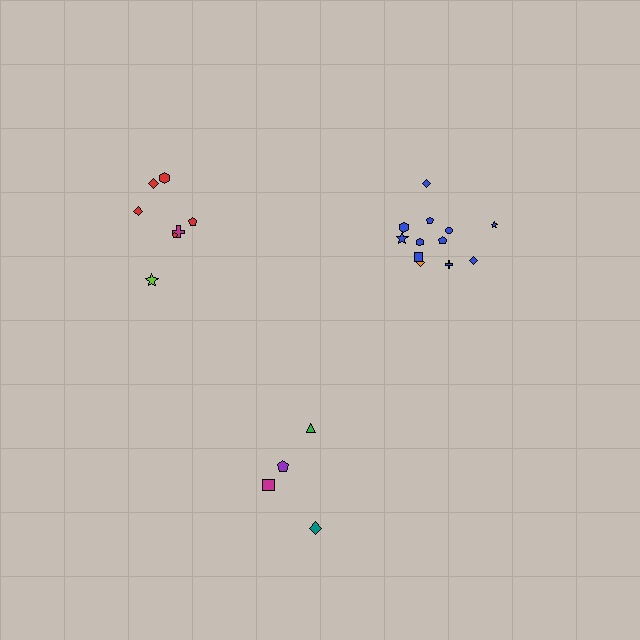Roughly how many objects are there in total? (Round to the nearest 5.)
Roughly 25 objects in total.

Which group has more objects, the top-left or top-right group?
The top-right group.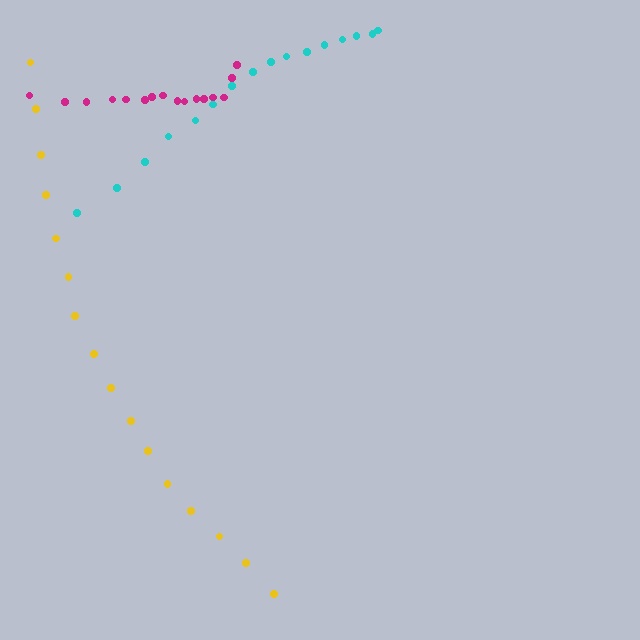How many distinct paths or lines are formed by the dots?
There are 3 distinct paths.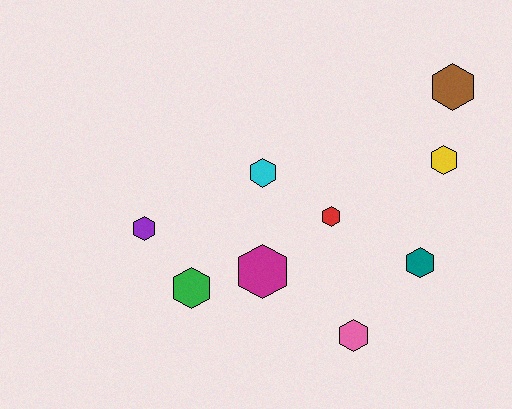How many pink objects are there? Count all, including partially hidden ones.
There is 1 pink object.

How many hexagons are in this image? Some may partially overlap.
There are 9 hexagons.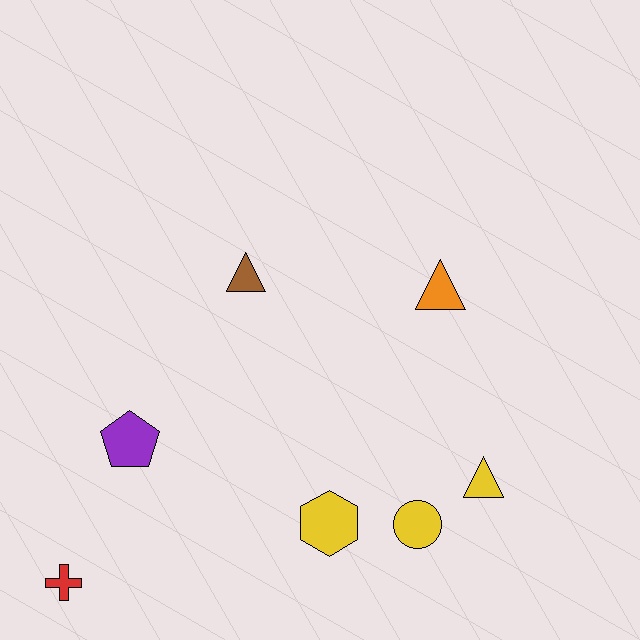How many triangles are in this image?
There are 3 triangles.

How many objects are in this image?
There are 7 objects.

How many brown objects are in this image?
There is 1 brown object.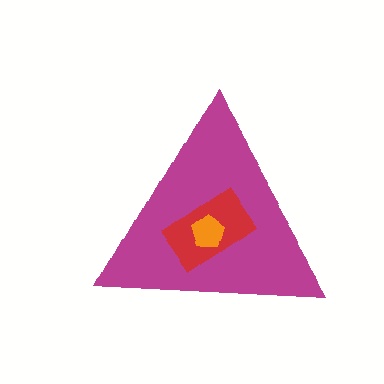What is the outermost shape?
The magenta triangle.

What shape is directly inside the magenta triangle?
The red rectangle.